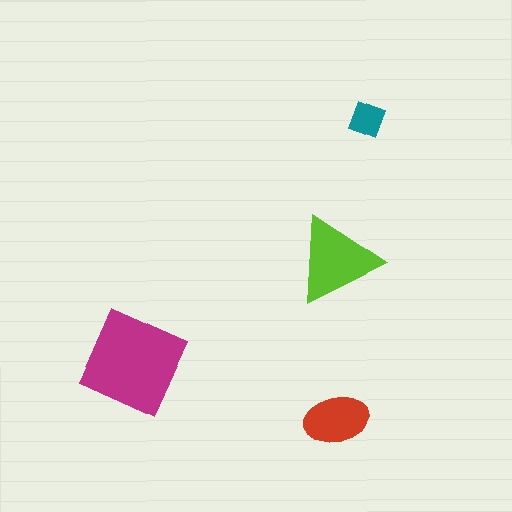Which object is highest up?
The teal square is topmost.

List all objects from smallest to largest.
The teal square, the red ellipse, the lime triangle, the magenta diamond.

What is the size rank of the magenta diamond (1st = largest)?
1st.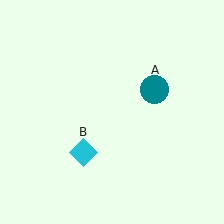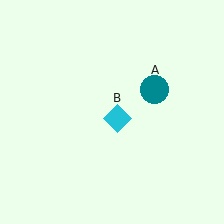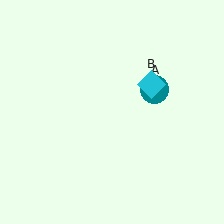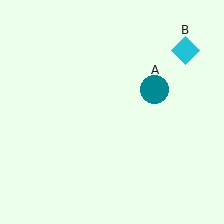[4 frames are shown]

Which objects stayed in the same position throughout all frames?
Teal circle (object A) remained stationary.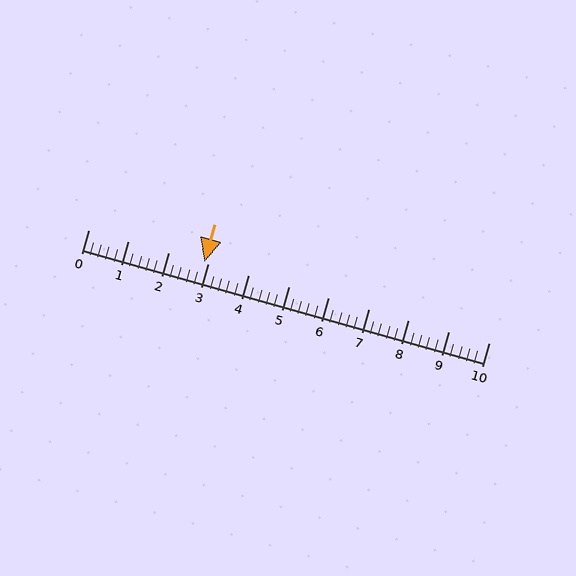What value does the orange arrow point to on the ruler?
The orange arrow points to approximately 2.9.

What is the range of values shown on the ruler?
The ruler shows values from 0 to 10.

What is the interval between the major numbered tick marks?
The major tick marks are spaced 1 units apart.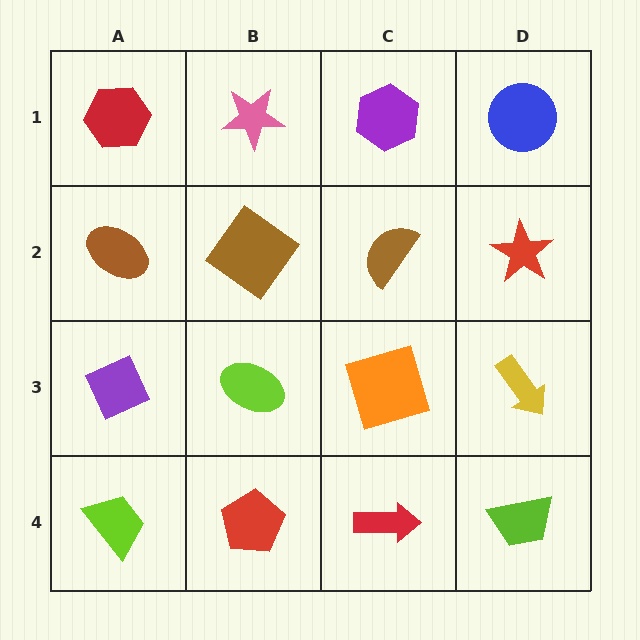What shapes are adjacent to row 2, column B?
A pink star (row 1, column B), a lime ellipse (row 3, column B), a brown ellipse (row 2, column A), a brown semicircle (row 2, column C).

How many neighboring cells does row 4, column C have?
3.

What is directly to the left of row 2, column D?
A brown semicircle.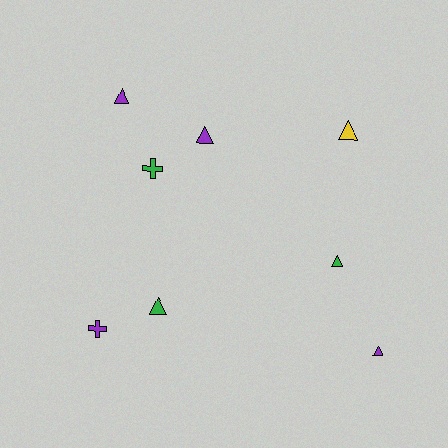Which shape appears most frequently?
Triangle, with 6 objects.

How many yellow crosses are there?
There are no yellow crosses.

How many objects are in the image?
There are 8 objects.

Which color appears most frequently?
Purple, with 4 objects.